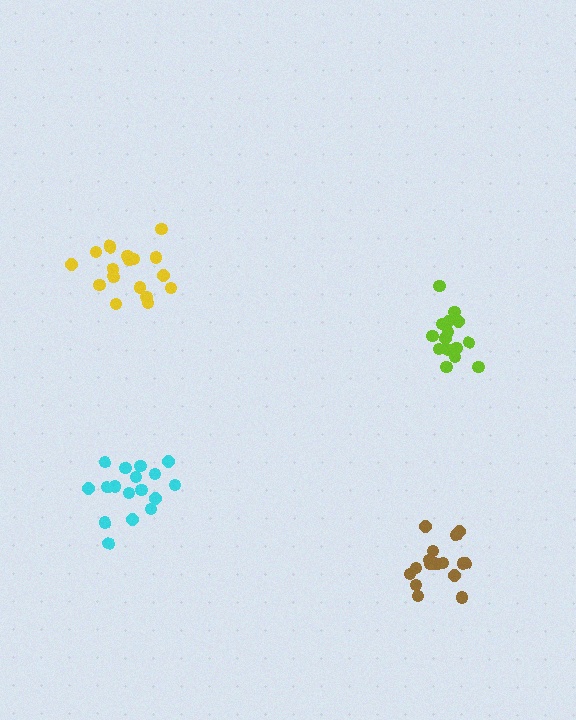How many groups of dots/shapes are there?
There are 4 groups.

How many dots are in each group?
Group 1: 18 dots, Group 2: 17 dots, Group 3: 17 dots, Group 4: 16 dots (68 total).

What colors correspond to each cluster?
The clusters are colored: yellow, cyan, brown, lime.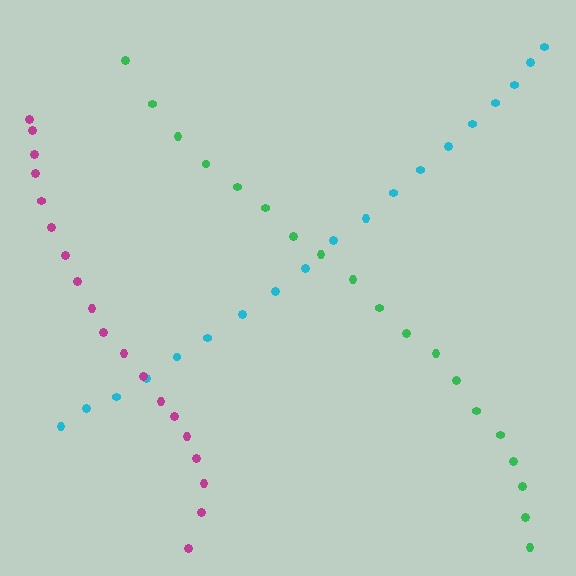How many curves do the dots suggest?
There are 3 distinct paths.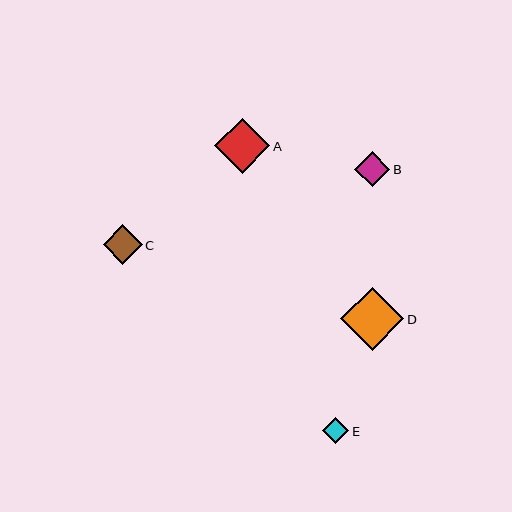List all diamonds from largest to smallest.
From largest to smallest: D, A, C, B, E.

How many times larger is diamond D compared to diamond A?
Diamond D is approximately 1.2 times the size of diamond A.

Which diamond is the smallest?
Diamond E is the smallest with a size of approximately 26 pixels.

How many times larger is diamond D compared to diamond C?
Diamond D is approximately 1.6 times the size of diamond C.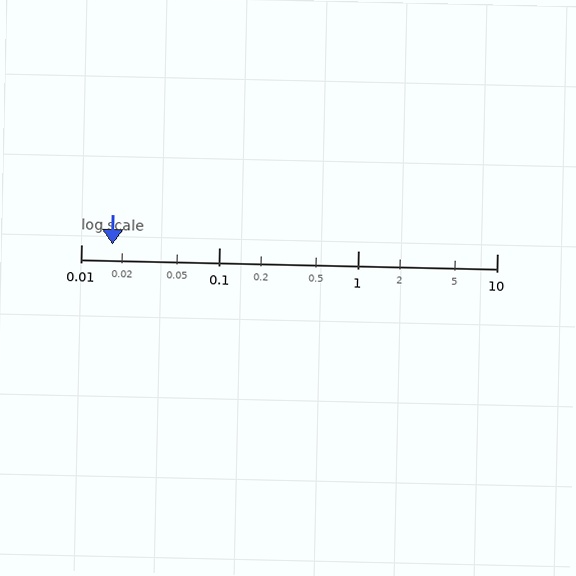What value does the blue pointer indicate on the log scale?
The pointer indicates approximately 0.017.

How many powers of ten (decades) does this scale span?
The scale spans 3 decades, from 0.01 to 10.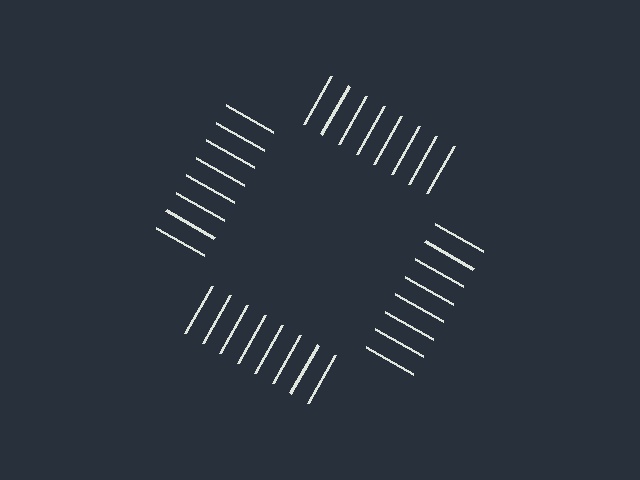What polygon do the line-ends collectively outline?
An illusory square — the line segments terminate on its edges but no continuous stroke is drawn.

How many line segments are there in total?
32 — 8 along each of the 4 edges.